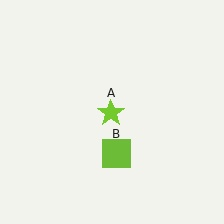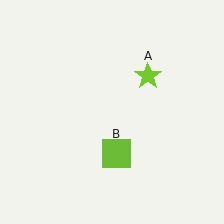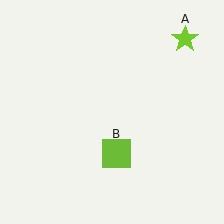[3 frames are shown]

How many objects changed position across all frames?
1 object changed position: lime star (object A).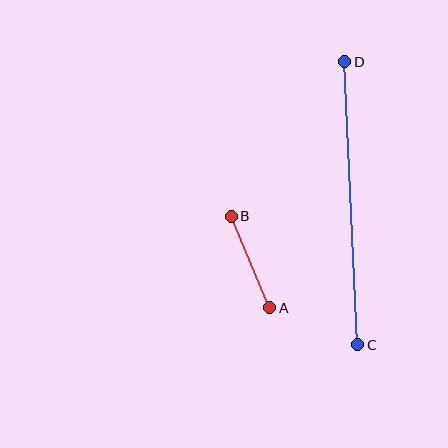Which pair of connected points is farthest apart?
Points C and D are farthest apart.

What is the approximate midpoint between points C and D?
The midpoint is at approximately (351, 203) pixels.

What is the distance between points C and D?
The distance is approximately 283 pixels.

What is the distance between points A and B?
The distance is approximately 99 pixels.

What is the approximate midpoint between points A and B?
The midpoint is at approximately (251, 262) pixels.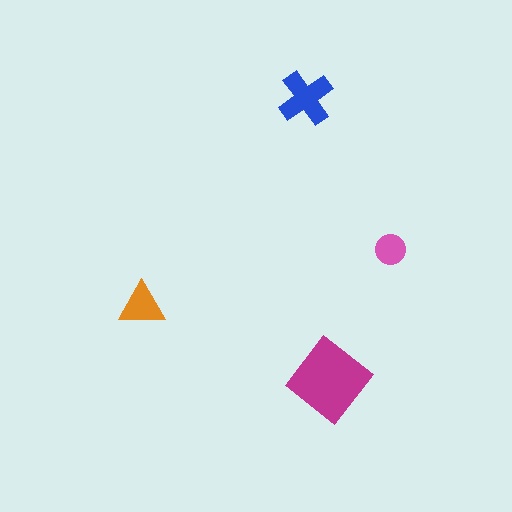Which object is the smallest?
The pink circle.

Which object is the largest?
The magenta diamond.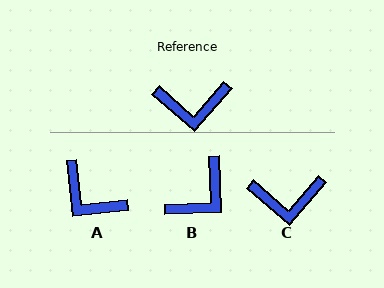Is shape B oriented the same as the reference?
No, it is off by about 43 degrees.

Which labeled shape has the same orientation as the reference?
C.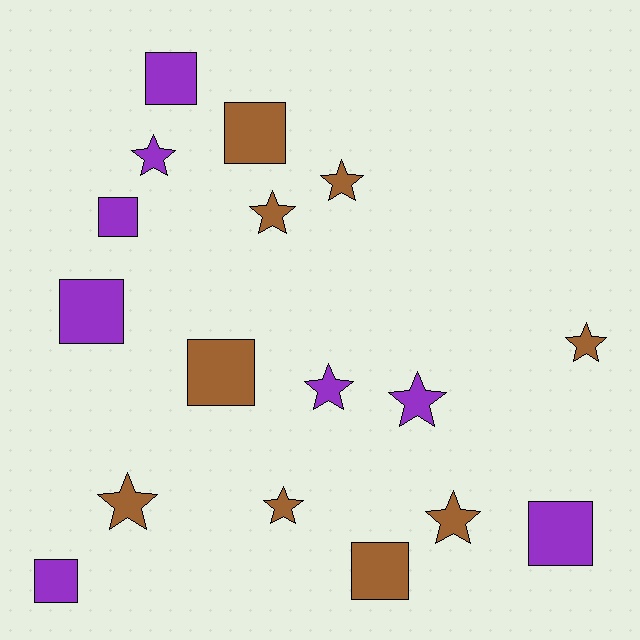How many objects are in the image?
There are 17 objects.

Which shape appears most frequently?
Star, with 9 objects.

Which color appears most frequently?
Brown, with 9 objects.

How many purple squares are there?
There are 5 purple squares.